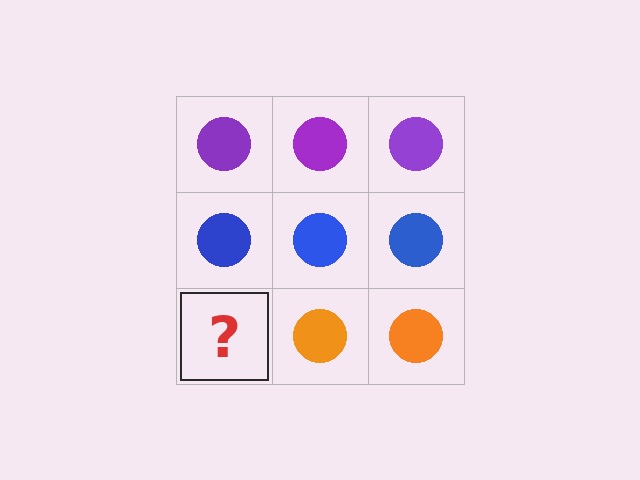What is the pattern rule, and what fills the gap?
The rule is that each row has a consistent color. The gap should be filled with an orange circle.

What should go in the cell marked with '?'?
The missing cell should contain an orange circle.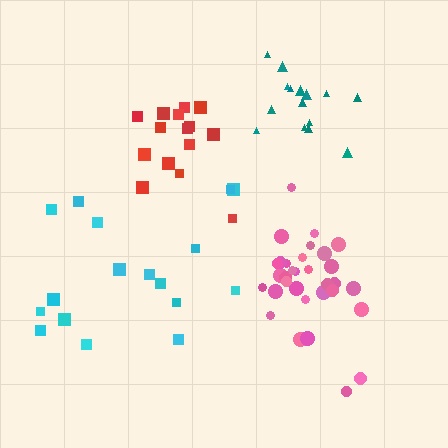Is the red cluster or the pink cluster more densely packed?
Pink.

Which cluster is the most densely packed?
Pink.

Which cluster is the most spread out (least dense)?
Cyan.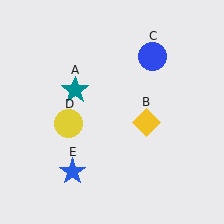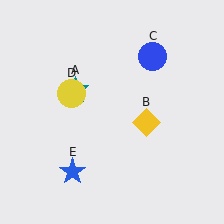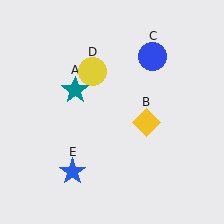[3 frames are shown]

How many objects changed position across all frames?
1 object changed position: yellow circle (object D).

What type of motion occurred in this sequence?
The yellow circle (object D) rotated clockwise around the center of the scene.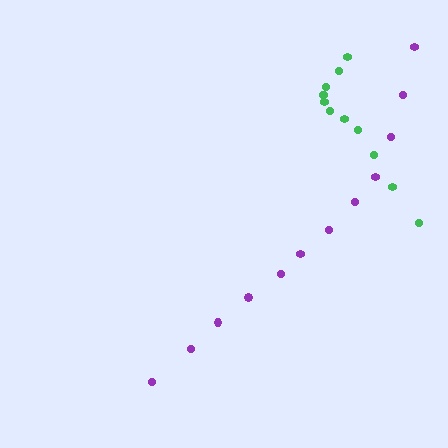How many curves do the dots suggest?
There are 2 distinct paths.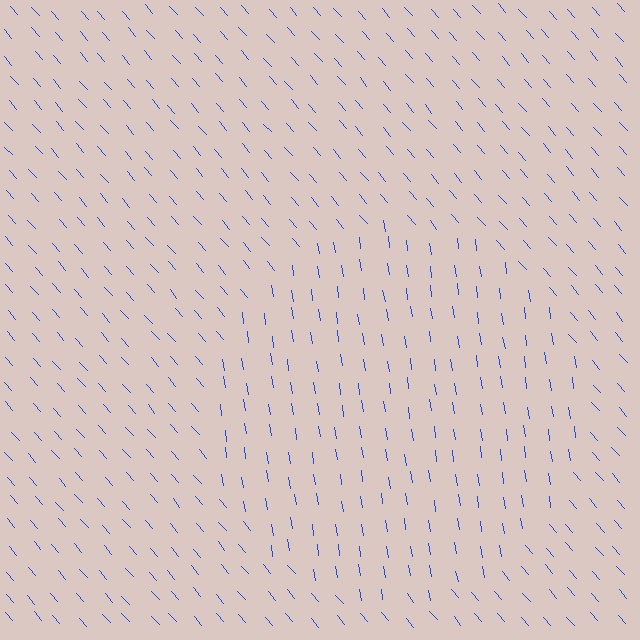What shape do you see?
I see a circle.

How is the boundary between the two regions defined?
The boundary is defined purely by a change in line orientation (approximately 33 degrees difference). All lines are the same color and thickness.